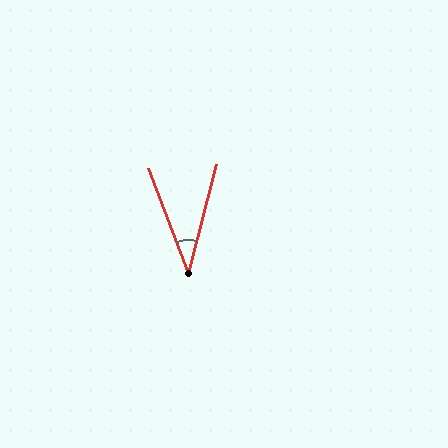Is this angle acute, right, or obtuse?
It is acute.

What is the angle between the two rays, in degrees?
Approximately 35 degrees.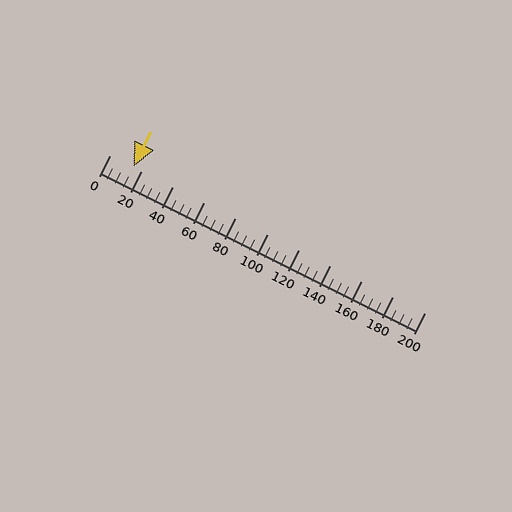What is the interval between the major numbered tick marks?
The major tick marks are spaced 20 units apart.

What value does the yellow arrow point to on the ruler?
The yellow arrow points to approximately 15.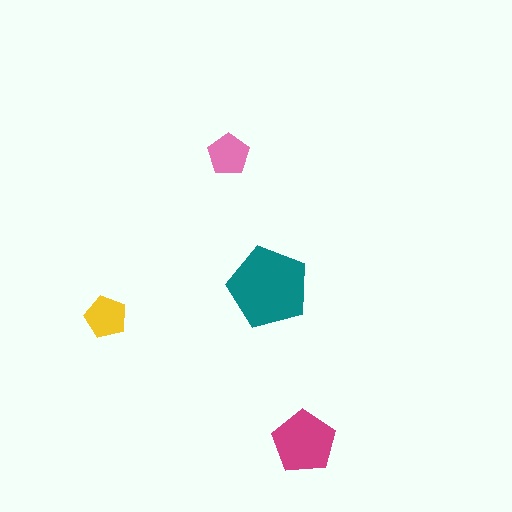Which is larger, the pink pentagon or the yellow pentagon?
The yellow one.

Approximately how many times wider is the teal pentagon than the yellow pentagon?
About 2 times wider.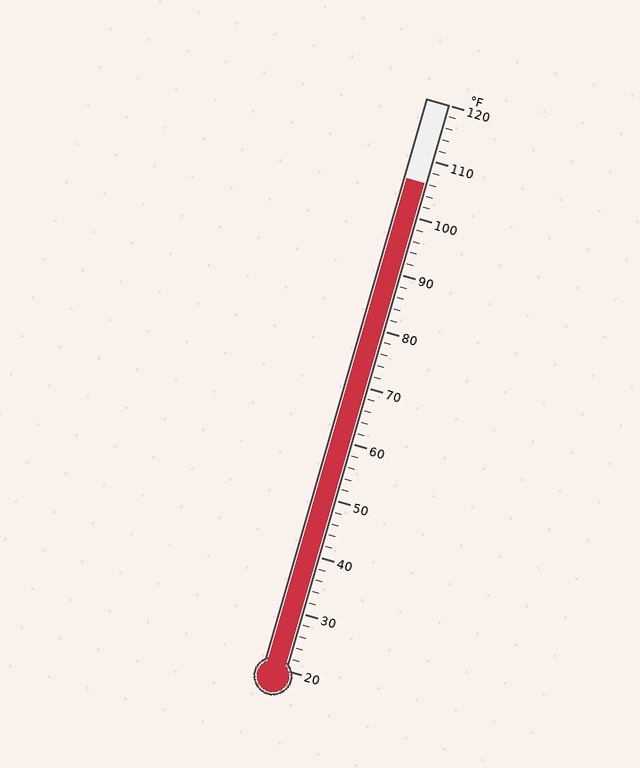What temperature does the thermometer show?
The thermometer shows approximately 106°F.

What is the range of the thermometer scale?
The thermometer scale ranges from 20°F to 120°F.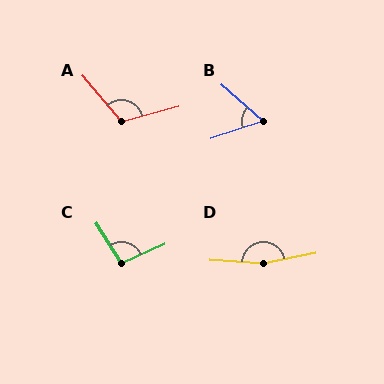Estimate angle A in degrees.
Approximately 115 degrees.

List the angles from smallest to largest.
B (60°), C (97°), A (115°), D (165°).